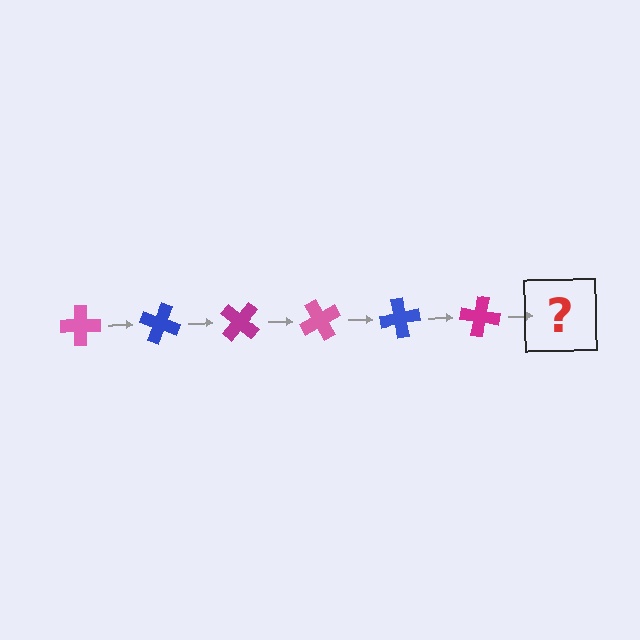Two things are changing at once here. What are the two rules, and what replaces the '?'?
The two rules are that it rotates 20 degrees each step and the color cycles through pink, blue, and magenta. The '?' should be a pink cross, rotated 120 degrees from the start.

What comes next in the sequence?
The next element should be a pink cross, rotated 120 degrees from the start.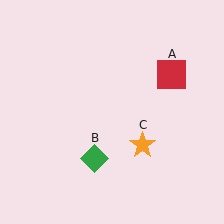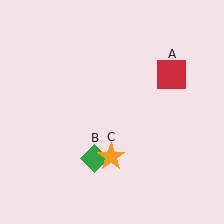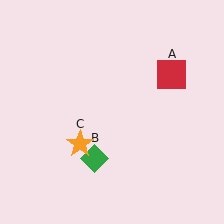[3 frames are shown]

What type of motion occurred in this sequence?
The orange star (object C) rotated clockwise around the center of the scene.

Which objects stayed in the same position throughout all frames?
Red square (object A) and green diamond (object B) remained stationary.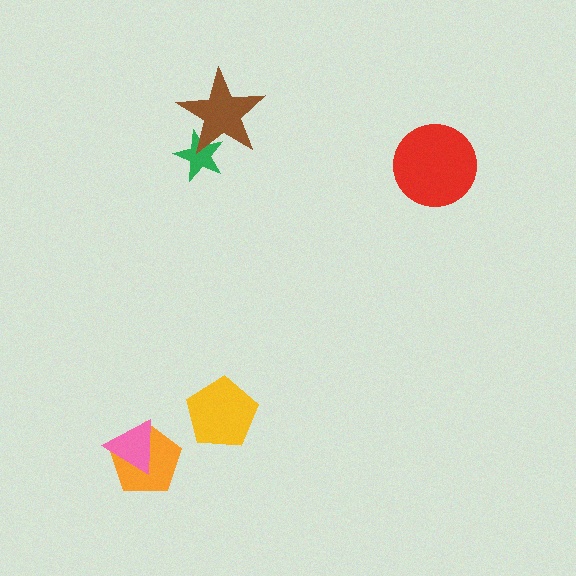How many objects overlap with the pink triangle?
1 object overlaps with the pink triangle.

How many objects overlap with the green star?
1 object overlaps with the green star.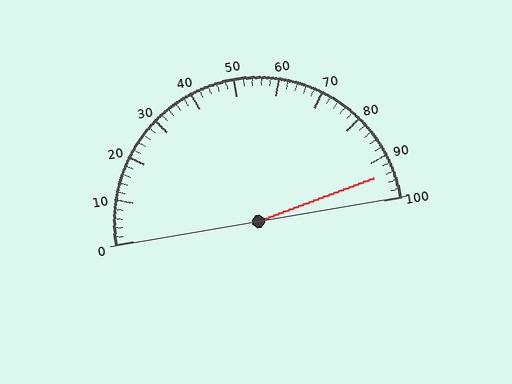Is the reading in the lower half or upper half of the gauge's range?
The reading is in the upper half of the range (0 to 100).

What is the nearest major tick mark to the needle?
The nearest major tick mark is 90.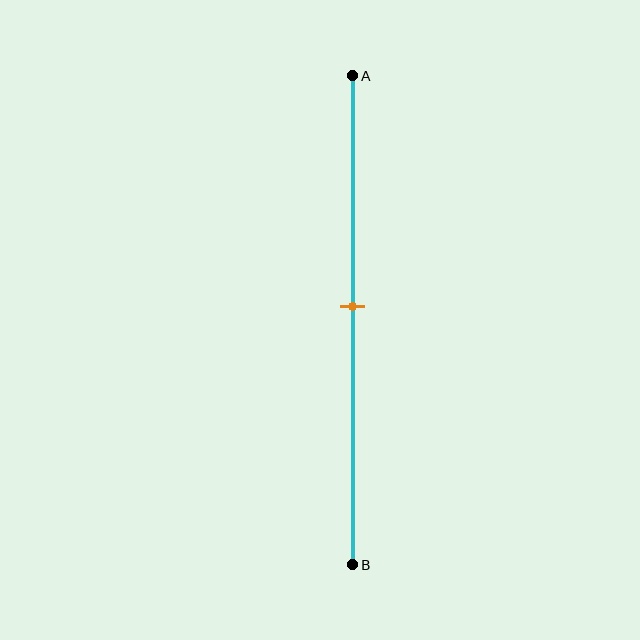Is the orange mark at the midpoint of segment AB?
Yes, the mark is approximately at the midpoint.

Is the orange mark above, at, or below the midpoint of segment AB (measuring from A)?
The orange mark is approximately at the midpoint of segment AB.